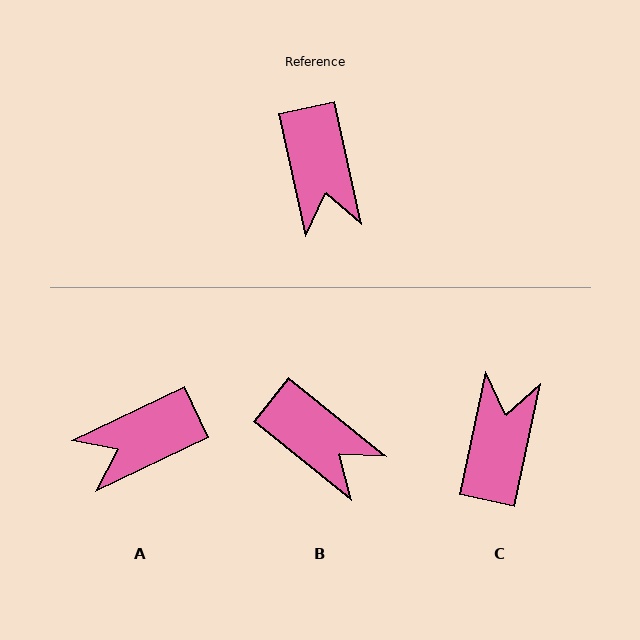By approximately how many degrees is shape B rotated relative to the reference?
Approximately 39 degrees counter-clockwise.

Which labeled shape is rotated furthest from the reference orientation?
C, about 156 degrees away.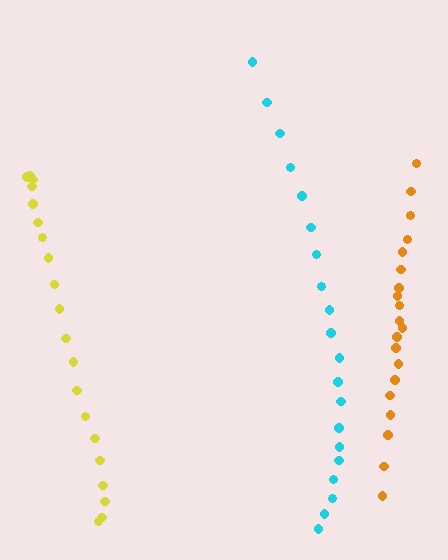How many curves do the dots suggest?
There are 3 distinct paths.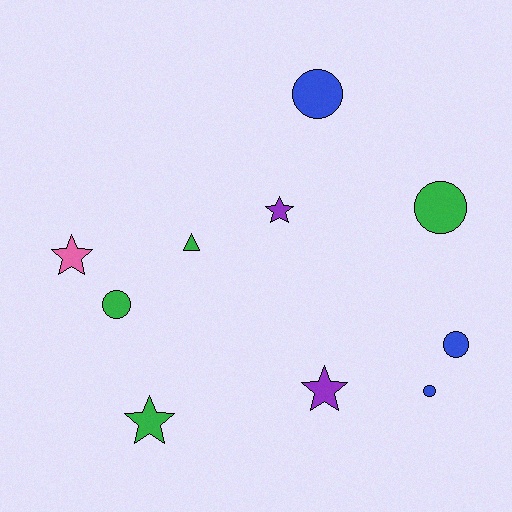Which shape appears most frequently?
Circle, with 5 objects.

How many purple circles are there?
There are no purple circles.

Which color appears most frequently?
Green, with 4 objects.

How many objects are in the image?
There are 10 objects.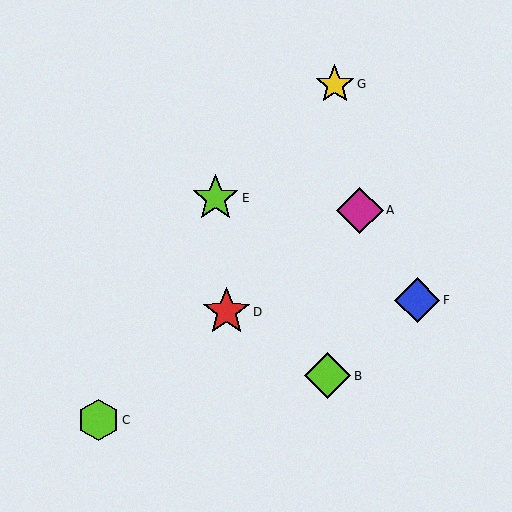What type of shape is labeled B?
Shape B is a lime diamond.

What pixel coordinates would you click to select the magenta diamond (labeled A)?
Click at (360, 210) to select the magenta diamond A.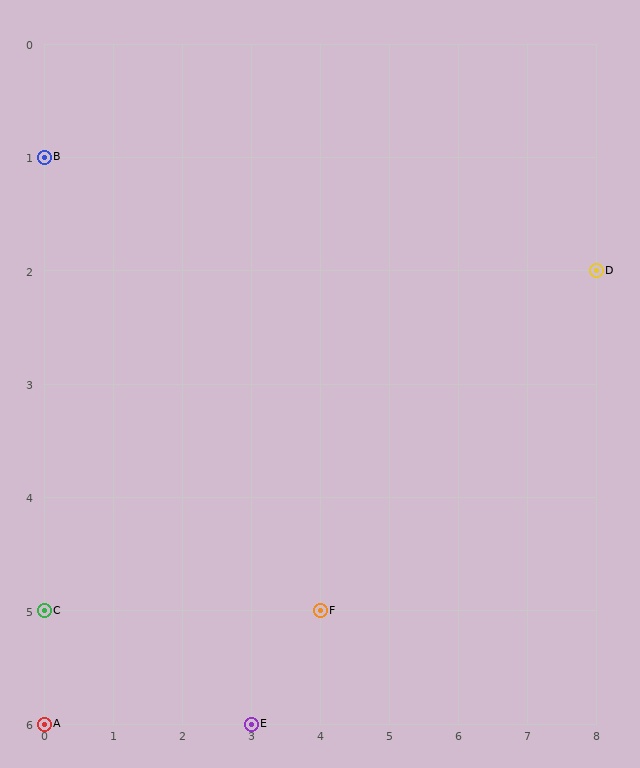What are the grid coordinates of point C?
Point C is at grid coordinates (0, 5).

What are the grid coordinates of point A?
Point A is at grid coordinates (0, 6).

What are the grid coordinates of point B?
Point B is at grid coordinates (0, 1).